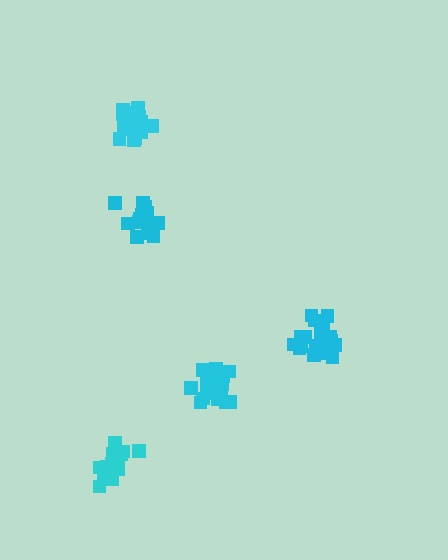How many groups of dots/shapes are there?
There are 5 groups.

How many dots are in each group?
Group 1: 20 dots, Group 2: 21 dots, Group 3: 19 dots, Group 4: 18 dots, Group 5: 16 dots (94 total).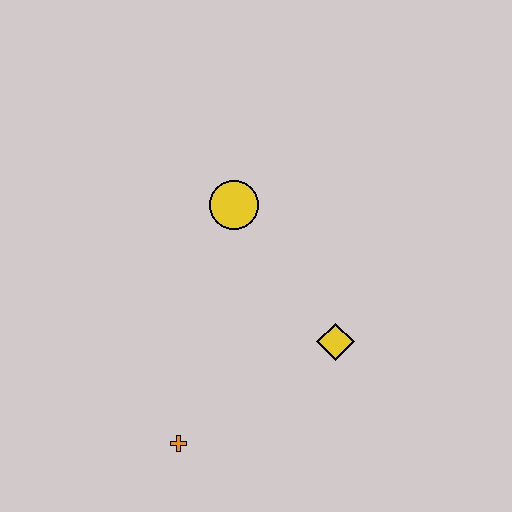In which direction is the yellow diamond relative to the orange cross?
The yellow diamond is to the right of the orange cross.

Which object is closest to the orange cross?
The yellow diamond is closest to the orange cross.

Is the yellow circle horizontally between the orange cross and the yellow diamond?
Yes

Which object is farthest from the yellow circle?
The orange cross is farthest from the yellow circle.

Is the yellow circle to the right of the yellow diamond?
No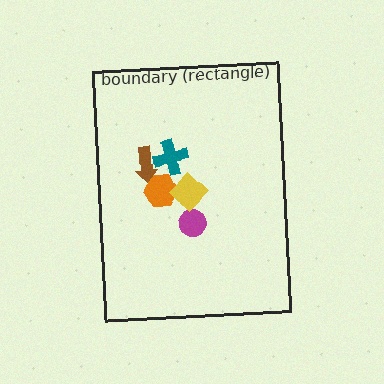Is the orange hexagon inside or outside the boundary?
Inside.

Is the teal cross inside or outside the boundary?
Inside.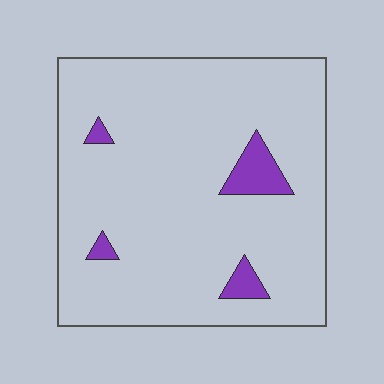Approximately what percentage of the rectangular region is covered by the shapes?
Approximately 5%.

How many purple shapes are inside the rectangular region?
4.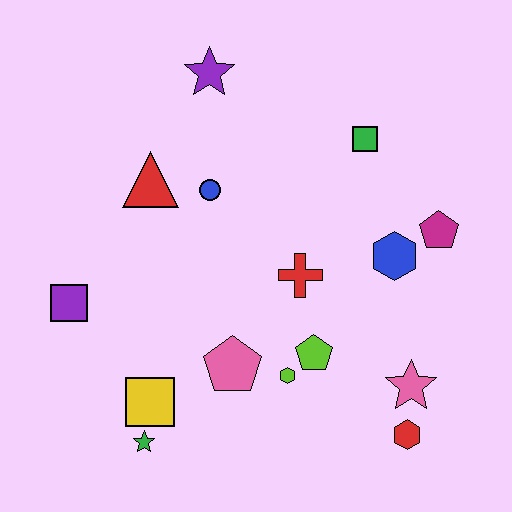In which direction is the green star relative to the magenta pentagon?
The green star is to the left of the magenta pentagon.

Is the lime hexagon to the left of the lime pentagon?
Yes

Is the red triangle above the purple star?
No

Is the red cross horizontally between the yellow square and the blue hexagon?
Yes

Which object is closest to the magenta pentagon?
The blue hexagon is closest to the magenta pentagon.